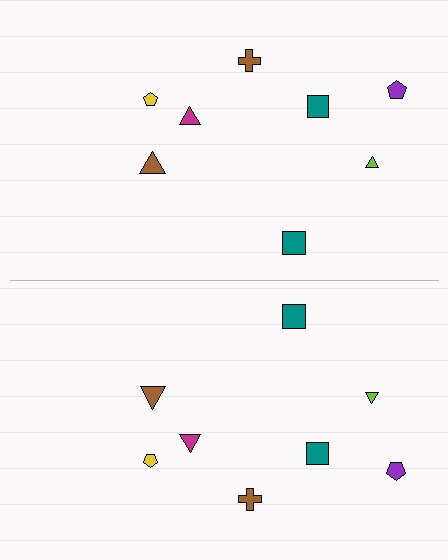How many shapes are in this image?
There are 16 shapes in this image.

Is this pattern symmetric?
Yes, this pattern has bilateral (reflection) symmetry.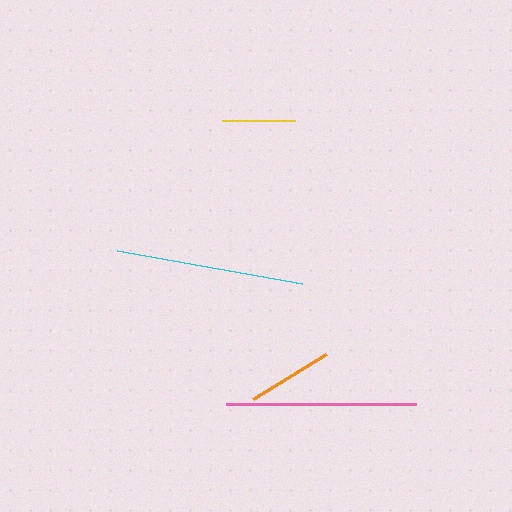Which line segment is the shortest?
The yellow line is the shortest at approximately 74 pixels.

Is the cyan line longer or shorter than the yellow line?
The cyan line is longer than the yellow line.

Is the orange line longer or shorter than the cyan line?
The cyan line is longer than the orange line.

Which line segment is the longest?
The pink line is the longest at approximately 190 pixels.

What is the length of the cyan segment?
The cyan segment is approximately 188 pixels long.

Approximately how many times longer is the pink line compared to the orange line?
The pink line is approximately 2.2 times the length of the orange line.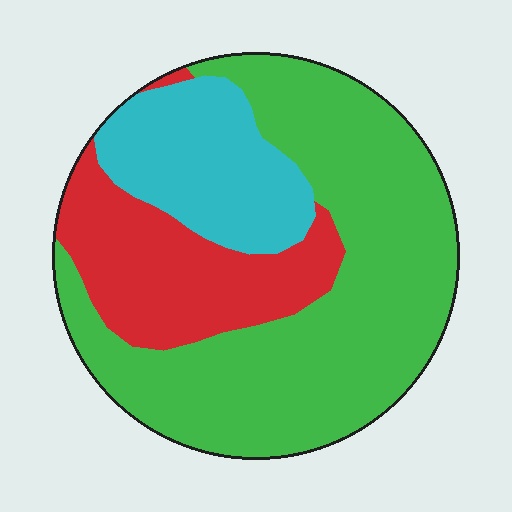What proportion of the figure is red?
Red takes up between a sixth and a third of the figure.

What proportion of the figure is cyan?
Cyan takes up between a sixth and a third of the figure.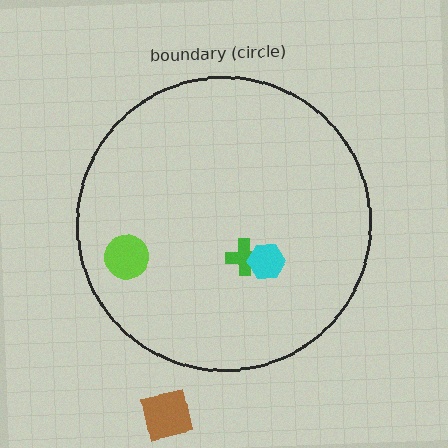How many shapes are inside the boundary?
3 inside, 1 outside.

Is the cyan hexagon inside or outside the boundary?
Inside.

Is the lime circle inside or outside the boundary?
Inside.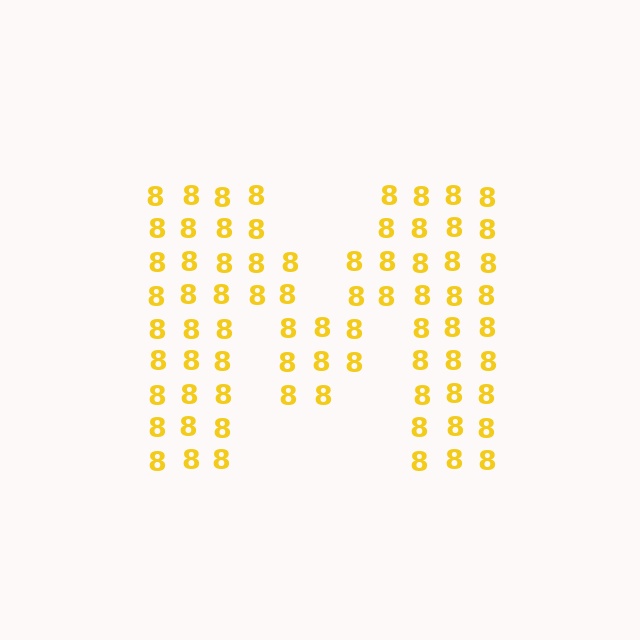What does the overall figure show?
The overall figure shows the letter M.